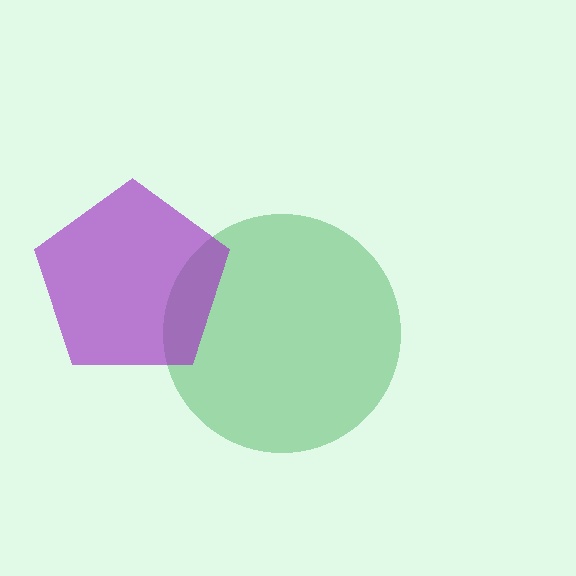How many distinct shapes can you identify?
There are 2 distinct shapes: a green circle, a purple pentagon.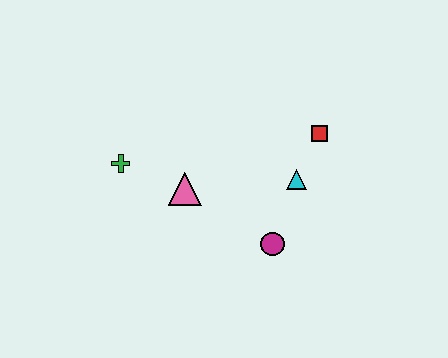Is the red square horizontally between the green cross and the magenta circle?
No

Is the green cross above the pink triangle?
Yes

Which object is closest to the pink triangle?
The green cross is closest to the pink triangle.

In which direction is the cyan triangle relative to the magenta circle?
The cyan triangle is above the magenta circle.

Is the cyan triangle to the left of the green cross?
No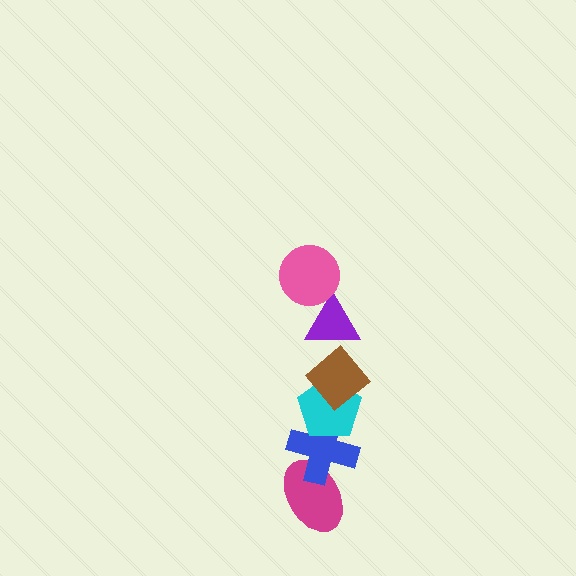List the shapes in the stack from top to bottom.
From top to bottom: the pink circle, the purple triangle, the brown diamond, the cyan pentagon, the blue cross, the magenta ellipse.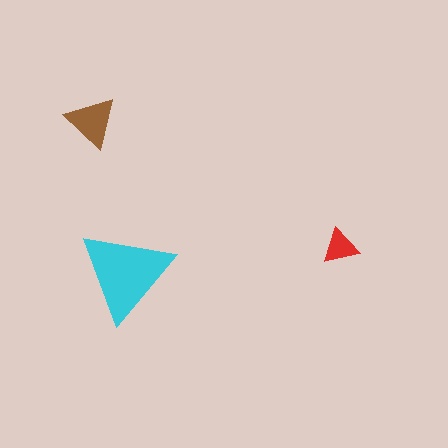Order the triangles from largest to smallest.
the cyan one, the brown one, the red one.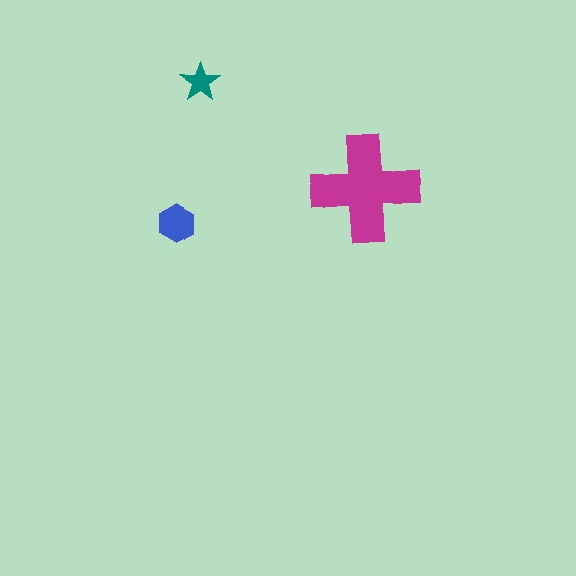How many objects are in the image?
There are 3 objects in the image.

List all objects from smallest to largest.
The teal star, the blue hexagon, the magenta cross.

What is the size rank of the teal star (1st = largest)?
3rd.